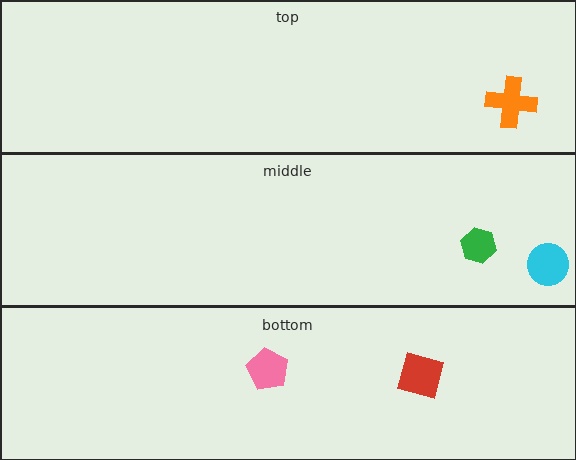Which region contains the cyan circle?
The middle region.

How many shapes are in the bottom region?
2.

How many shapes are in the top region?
1.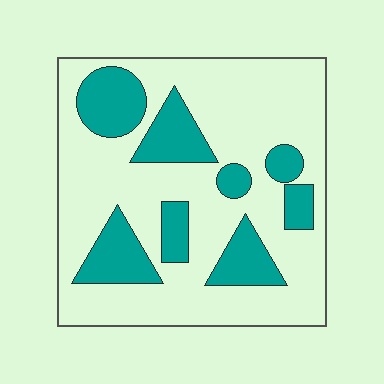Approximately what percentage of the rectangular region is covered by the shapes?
Approximately 25%.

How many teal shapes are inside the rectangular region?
8.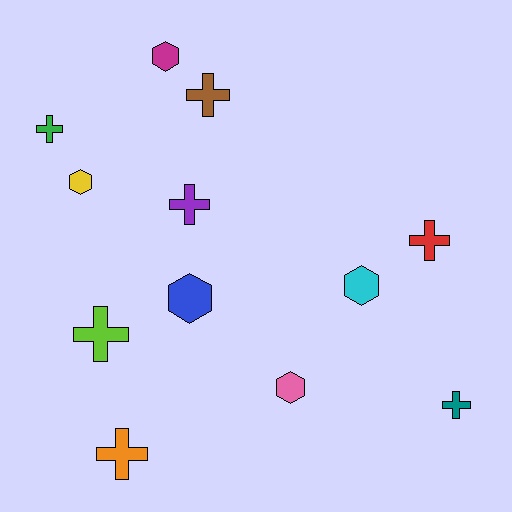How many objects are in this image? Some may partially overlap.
There are 12 objects.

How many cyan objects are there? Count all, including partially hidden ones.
There is 1 cyan object.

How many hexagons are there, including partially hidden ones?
There are 5 hexagons.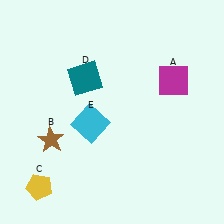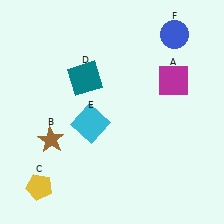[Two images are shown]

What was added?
A blue circle (F) was added in Image 2.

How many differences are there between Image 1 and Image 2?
There is 1 difference between the two images.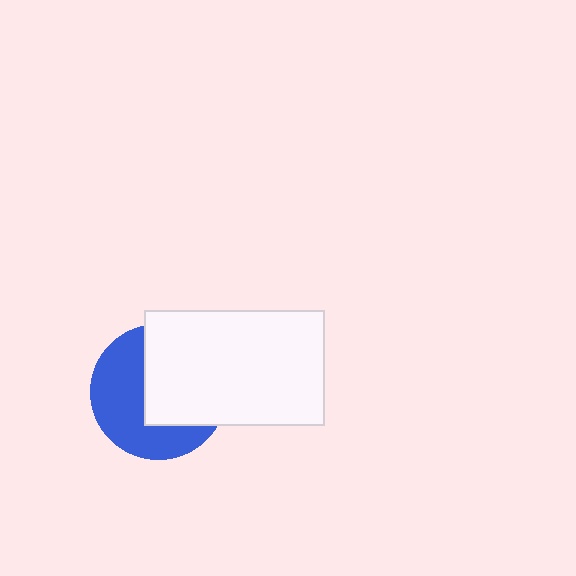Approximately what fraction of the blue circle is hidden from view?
Roughly 50% of the blue circle is hidden behind the white rectangle.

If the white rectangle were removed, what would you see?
You would see the complete blue circle.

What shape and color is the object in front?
The object in front is a white rectangle.